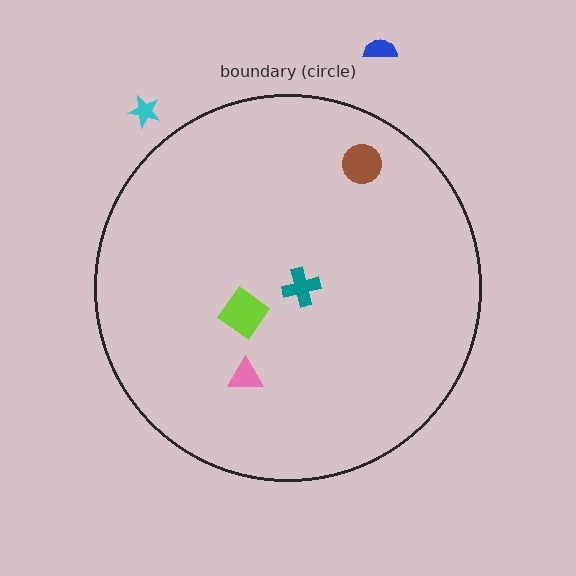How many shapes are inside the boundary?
4 inside, 2 outside.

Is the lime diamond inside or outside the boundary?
Inside.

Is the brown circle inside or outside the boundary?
Inside.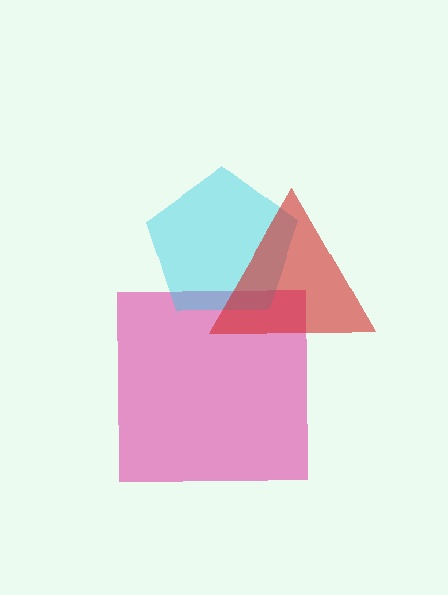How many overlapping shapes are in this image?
There are 3 overlapping shapes in the image.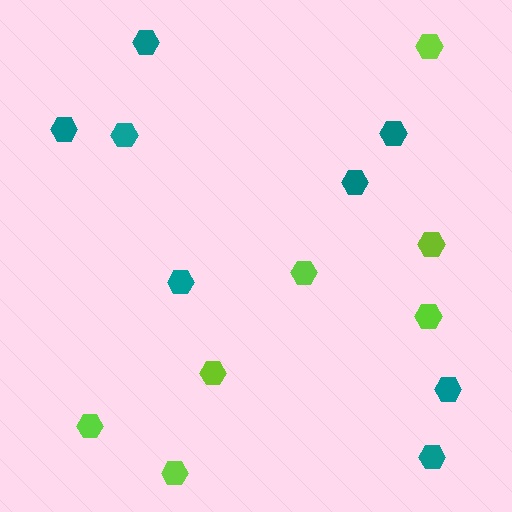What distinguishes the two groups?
There are 2 groups: one group of lime hexagons (7) and one group of teal hexagons (8).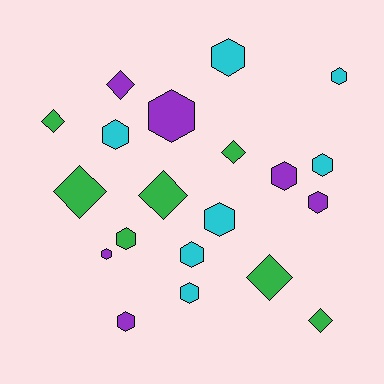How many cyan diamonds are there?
There are no cyan diamonds.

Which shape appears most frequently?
Hexagon, with 13 objects.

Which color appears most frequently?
Cyan, with 7 objects.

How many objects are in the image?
There are 20 objects.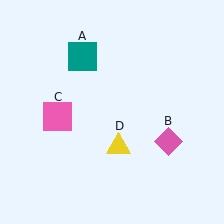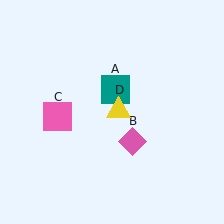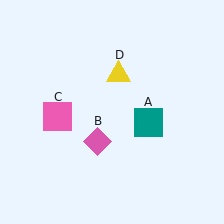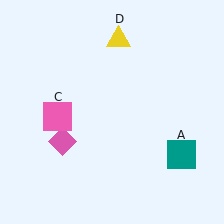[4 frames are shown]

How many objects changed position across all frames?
3 objects changed position: teal square (object A), pink diamond (object B), yellow triangle (object D).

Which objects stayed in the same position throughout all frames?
Pink square (object C) remained stationary.